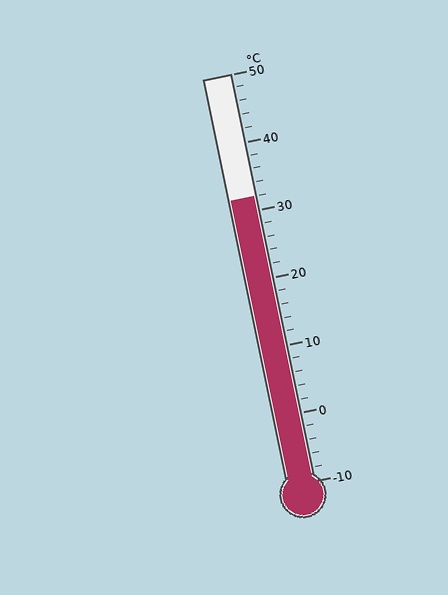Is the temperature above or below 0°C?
The temperature is above 0°C.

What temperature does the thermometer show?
The thermometer shows approximately 32°C.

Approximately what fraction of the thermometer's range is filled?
The thermometer is filled to approximately 70% of its range.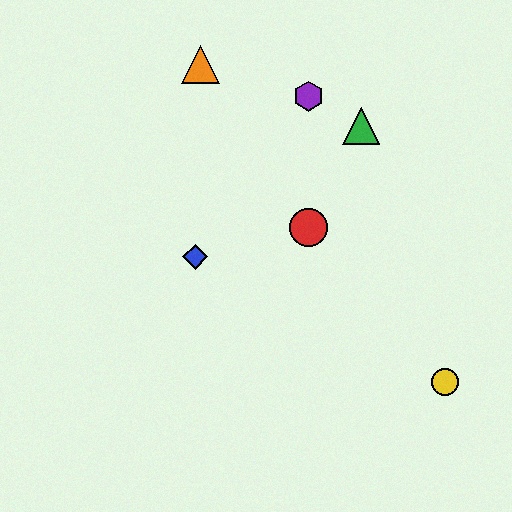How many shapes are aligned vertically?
2 shapes (the red circle, the purple hexagon) are aligned vertically.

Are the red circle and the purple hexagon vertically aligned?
Yes, both are at x≈308.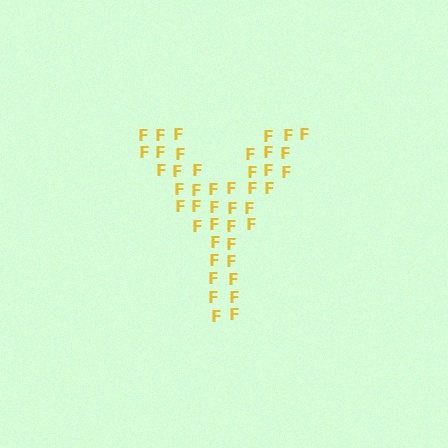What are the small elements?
The small elements are letter F's.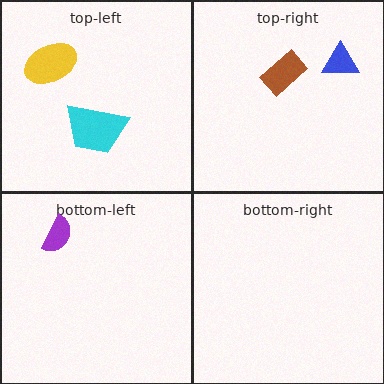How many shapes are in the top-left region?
2.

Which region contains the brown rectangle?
The top-right region.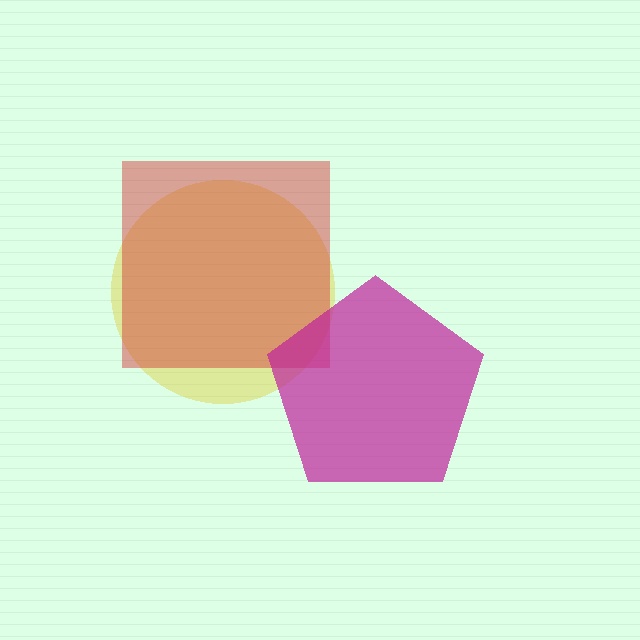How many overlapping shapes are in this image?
There are 3 overlapping shapes in the image.